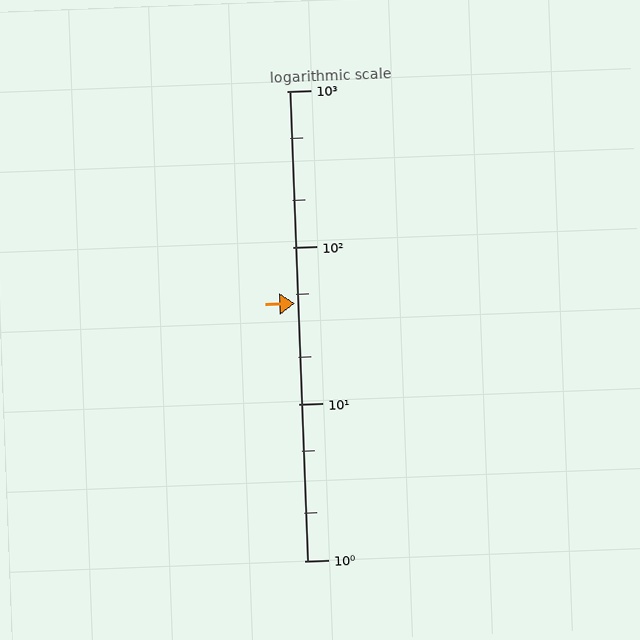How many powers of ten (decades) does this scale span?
The scale spans 3 decades, from 1 to 1000.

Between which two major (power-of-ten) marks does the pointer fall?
The pointer is between 10 and 100.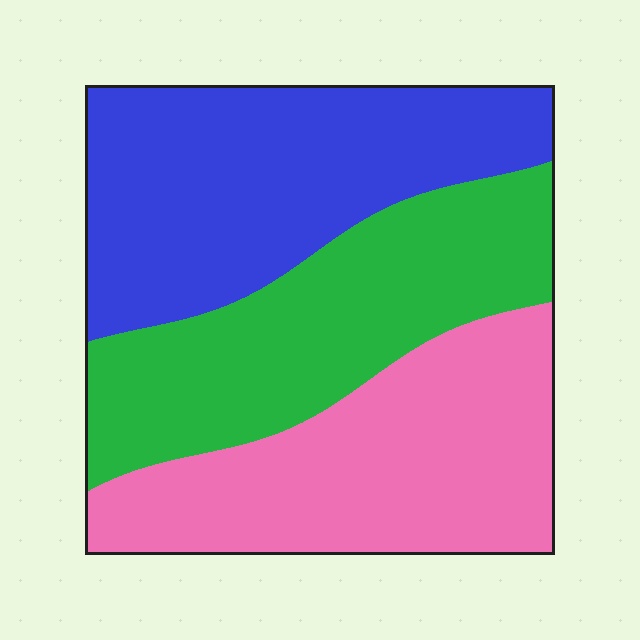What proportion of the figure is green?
Green covers roughly 30% of the figure.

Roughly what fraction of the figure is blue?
Blue covers roughly 35% of the figure.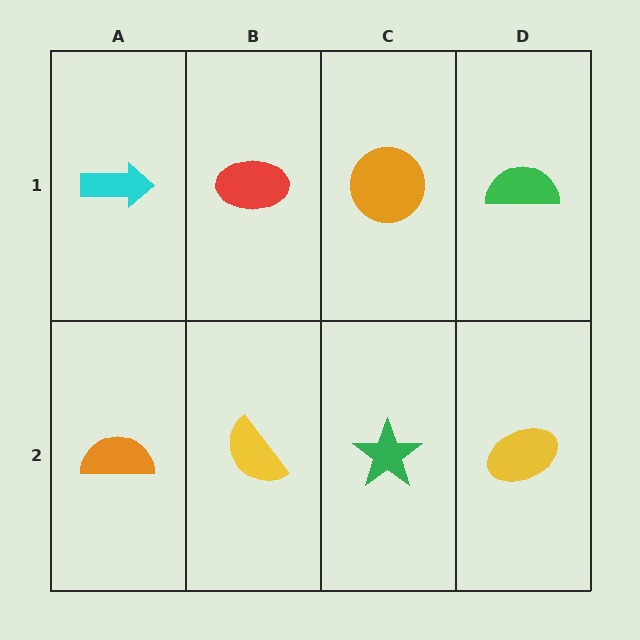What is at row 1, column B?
A red ellipse.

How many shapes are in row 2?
4 shapes.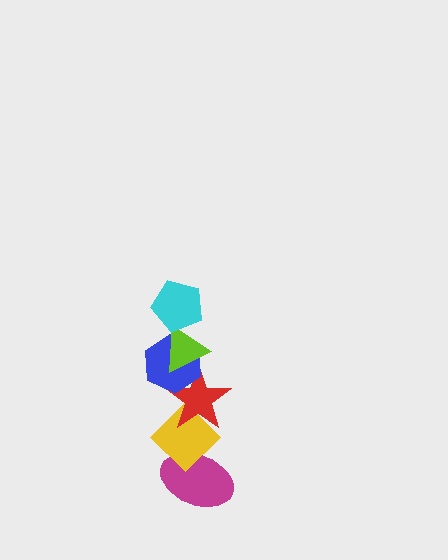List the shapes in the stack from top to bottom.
From top to bottom: the cyan pentagon, the lime triangle, the blue hexagon, the red star, the yellow diamond, the magenta ellipse.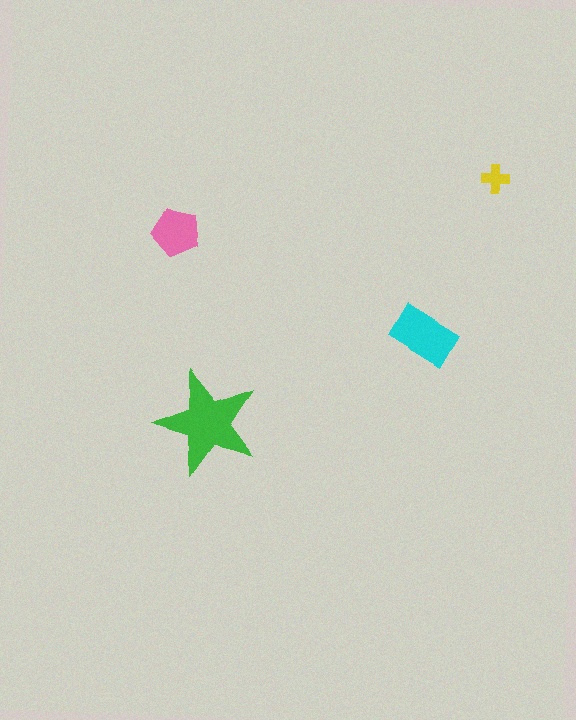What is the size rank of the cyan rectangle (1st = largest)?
2nd.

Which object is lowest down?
The green star is bottommost.